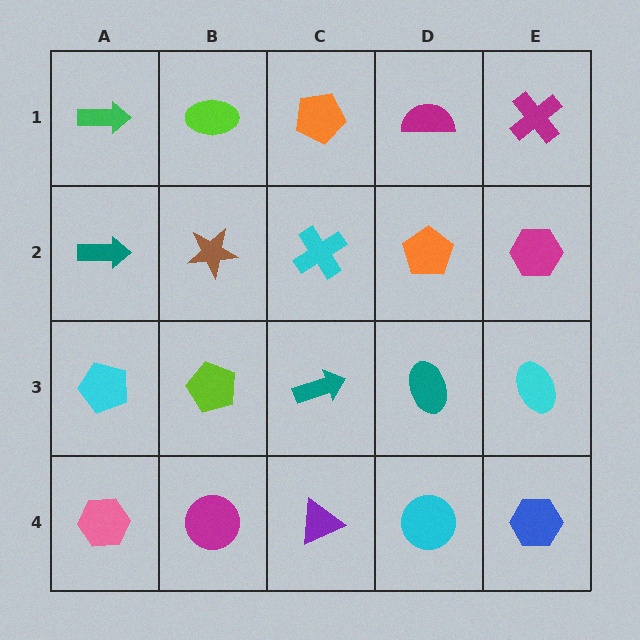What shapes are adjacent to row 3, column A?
A teal arrow (row 2, column A), a pink hexagon (row 4, column A), a lime pentagon (row 3, column B).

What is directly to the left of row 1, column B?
A green arrow.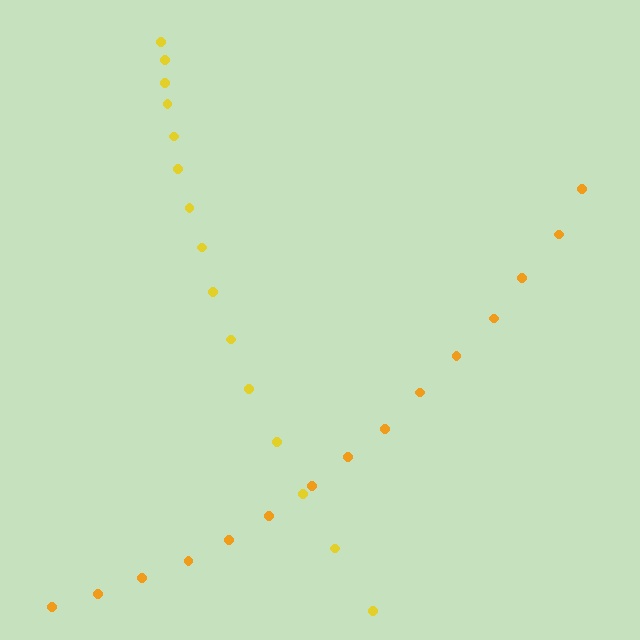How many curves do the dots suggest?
There are 2 distinct paths.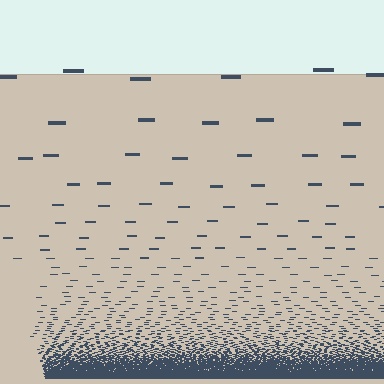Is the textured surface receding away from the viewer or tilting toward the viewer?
The surface appears to tilt toward the viewer. Texture elements get larger and sparser toward the top.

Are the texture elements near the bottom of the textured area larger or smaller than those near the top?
Smaller. The gradient is inverted — elements near the bottom are smaller and denser.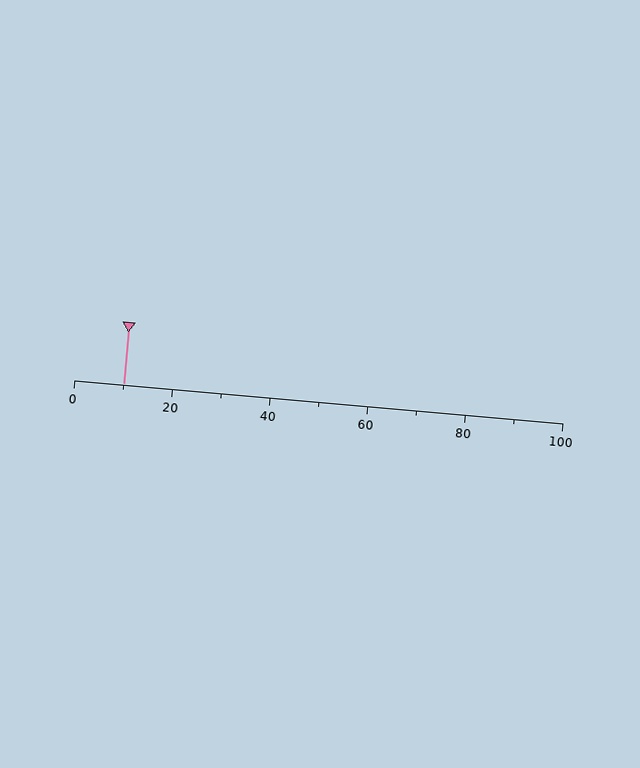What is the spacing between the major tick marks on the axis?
The major ticks are spaced 20 apart.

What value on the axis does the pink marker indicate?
The marker indicates approximately 10.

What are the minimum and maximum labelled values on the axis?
The axis runs from 0 to 100.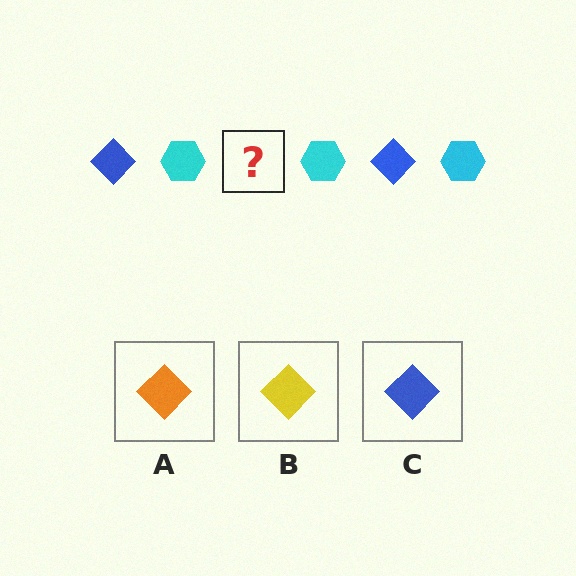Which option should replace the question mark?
Option C.